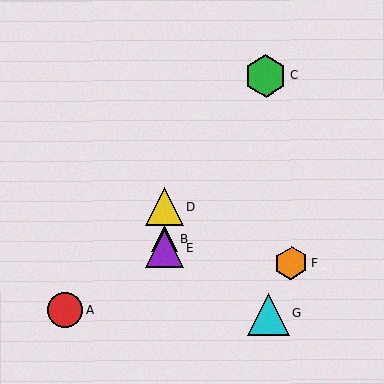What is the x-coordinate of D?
Object D is at x≈164.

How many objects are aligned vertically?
3 objects (B, D, E) are aligned vertically.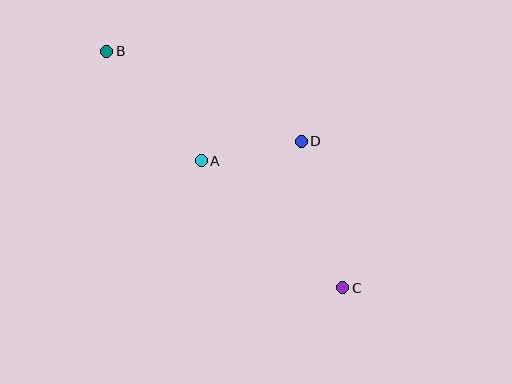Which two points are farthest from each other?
Points B and C are farthest from each other.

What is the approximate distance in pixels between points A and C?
The distance between A and C is approximately 190 pixels.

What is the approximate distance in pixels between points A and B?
The distance between A and B is approximately 145 pixels.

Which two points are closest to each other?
Points A and D are closest to each other.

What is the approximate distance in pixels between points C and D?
The distance between C and D is approximately 152 pixels.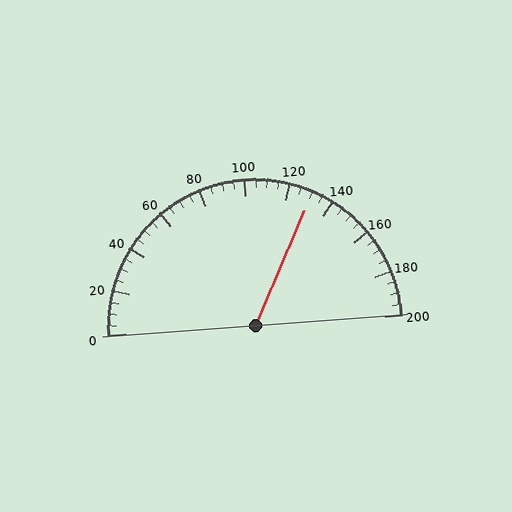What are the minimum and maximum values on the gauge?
The gauge ranges from 0 to 200.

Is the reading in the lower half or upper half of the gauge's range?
The reading is in the upper half of the range (0 to 200).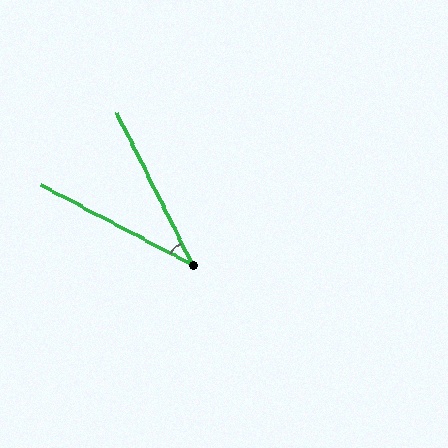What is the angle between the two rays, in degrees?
Approximately 36 degrees.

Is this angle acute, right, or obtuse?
It is acute.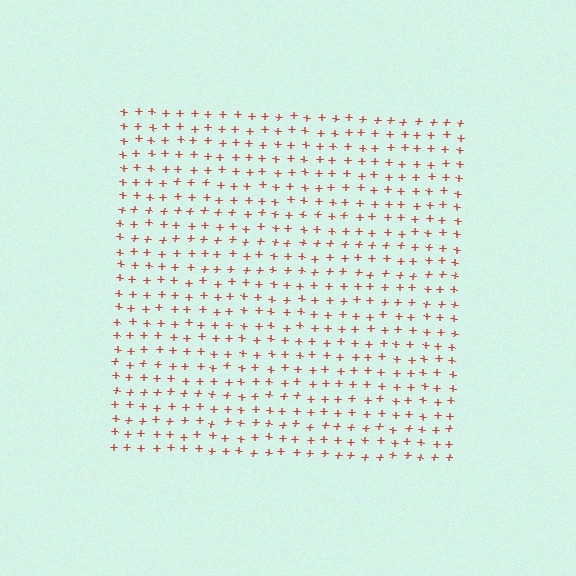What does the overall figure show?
The overall figure shows a square.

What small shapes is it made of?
It is made of small plus signs.